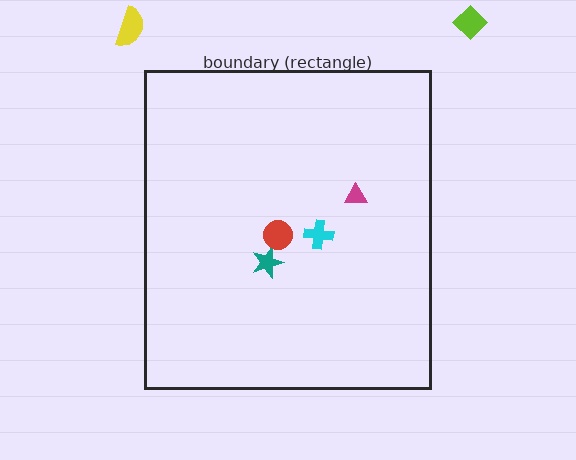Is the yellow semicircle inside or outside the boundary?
Outside.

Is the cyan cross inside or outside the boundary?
Inside.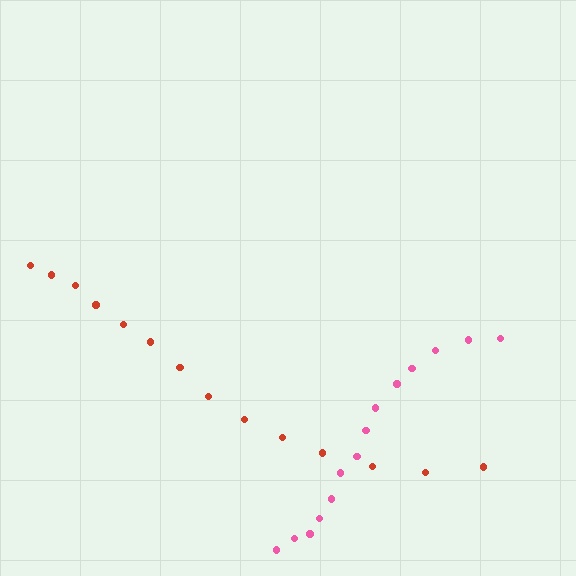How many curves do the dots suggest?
There are 2 distinct paths.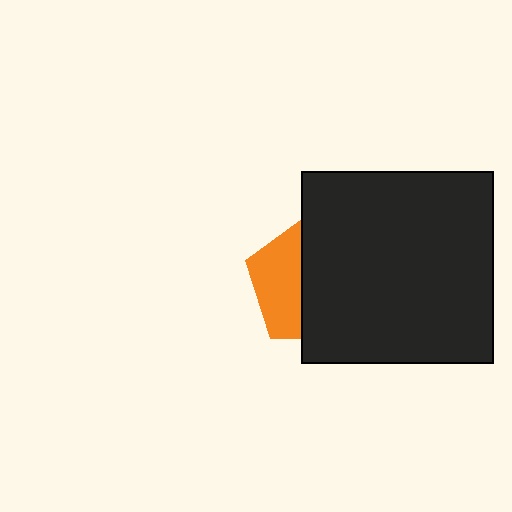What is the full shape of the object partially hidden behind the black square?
The partially hidden object is an orange pentagon.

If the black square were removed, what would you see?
You would see the complete orange pentagon.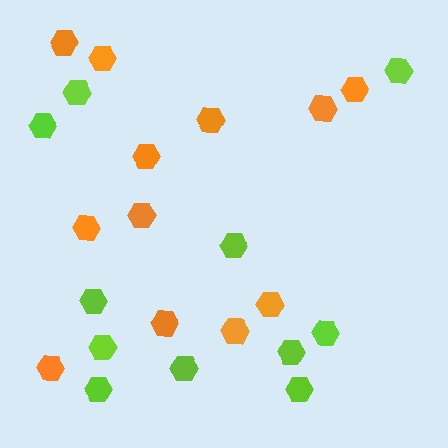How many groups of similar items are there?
There are 2 groups: one group of lime hexagons (11) and one group of orange hexagons (12).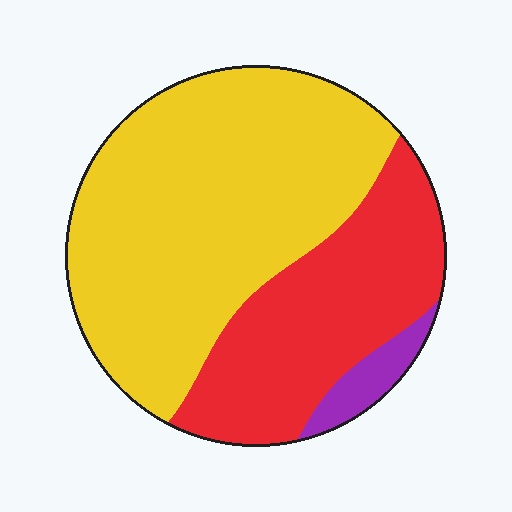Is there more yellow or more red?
Yellow.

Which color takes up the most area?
Yellow, at roughly 60%.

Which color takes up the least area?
Purple, at roughly 5%.